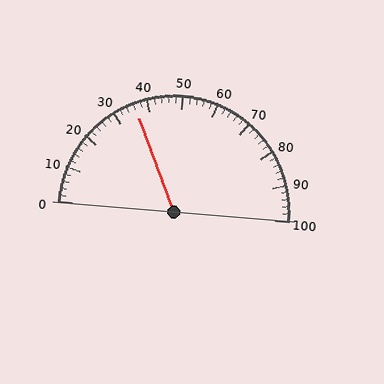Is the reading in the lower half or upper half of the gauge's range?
The reading is in the lower half of the range (0 to 100).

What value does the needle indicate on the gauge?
The needle indicates approximately 36.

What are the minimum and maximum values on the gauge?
The gauge ranges from 0 to 100.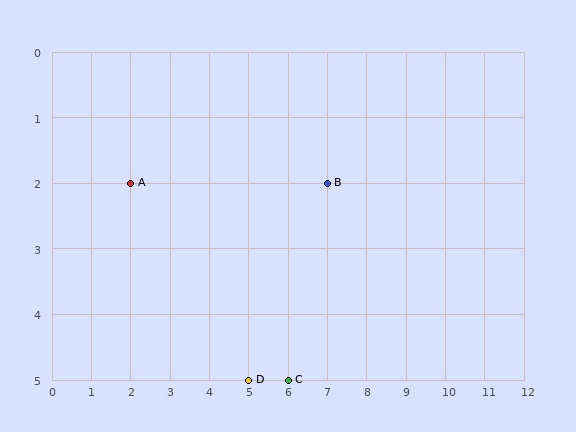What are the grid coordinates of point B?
Point B is at grid coordinates (7, 2).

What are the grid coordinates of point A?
Point A is at grid coordinates (2, 2).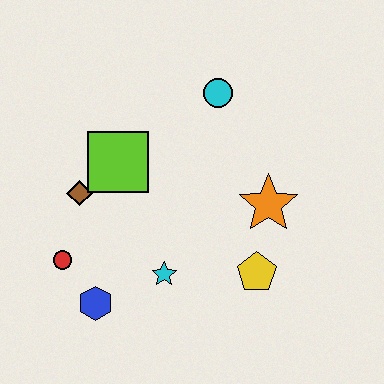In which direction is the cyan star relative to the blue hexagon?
The cyan star is to the right of the blue hexagon.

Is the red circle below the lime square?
Yes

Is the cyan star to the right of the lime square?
Yes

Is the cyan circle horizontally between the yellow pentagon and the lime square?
Yes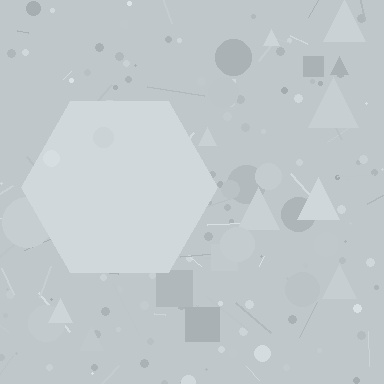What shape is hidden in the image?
A hexagon is hidden in the image.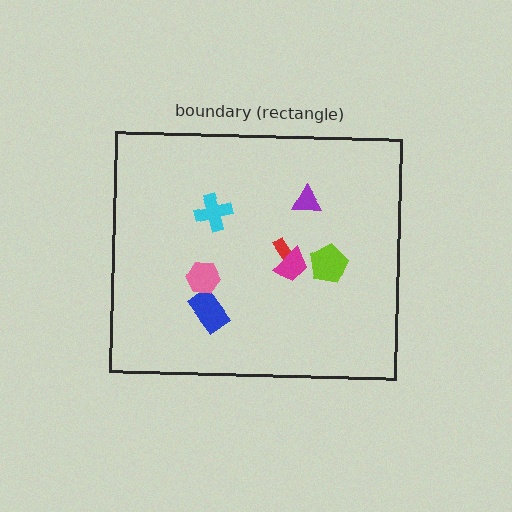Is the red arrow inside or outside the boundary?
Inside.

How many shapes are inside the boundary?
7 inside, 0 outside.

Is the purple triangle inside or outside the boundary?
Inside.